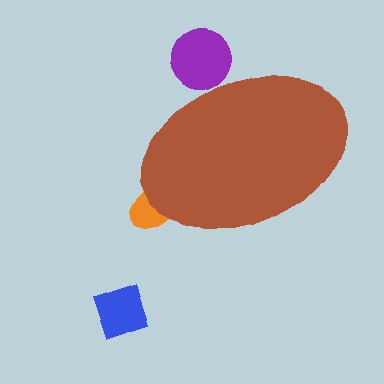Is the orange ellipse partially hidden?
Yes, the orange ellipse is partially hidden behind the brown ellipse.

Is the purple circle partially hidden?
Yes, the purple circle is partially hidden behind the brown ellipse.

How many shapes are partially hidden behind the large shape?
2 shapes are partially hidden.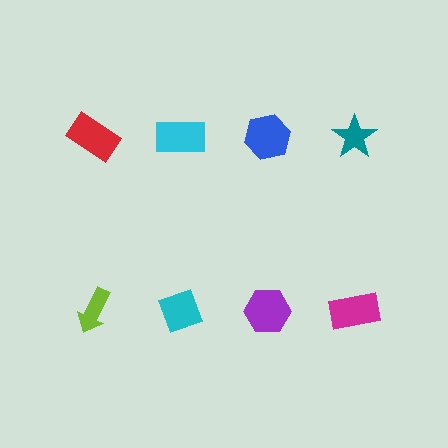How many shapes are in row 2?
4 shapes.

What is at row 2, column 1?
A lime arrow.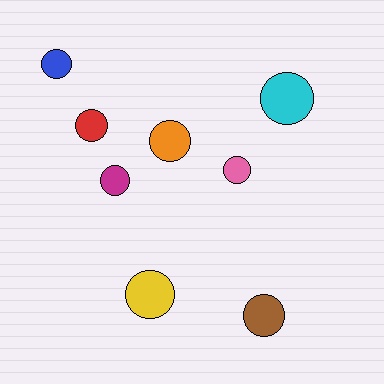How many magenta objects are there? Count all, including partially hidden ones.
There is 1 magenta object.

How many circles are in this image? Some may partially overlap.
There are 8 circles.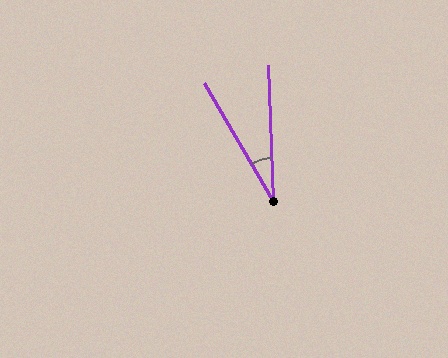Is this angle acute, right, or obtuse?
It is acute.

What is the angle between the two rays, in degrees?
Approximately 28 degrees.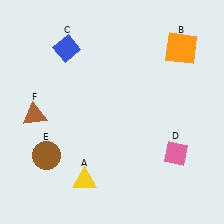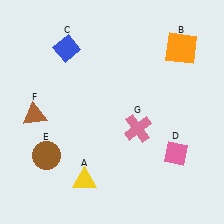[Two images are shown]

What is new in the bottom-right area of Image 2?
A pink cross (G) was added in the bottom-right area of Image 2.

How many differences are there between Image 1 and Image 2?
There is 1 difference between the two images.